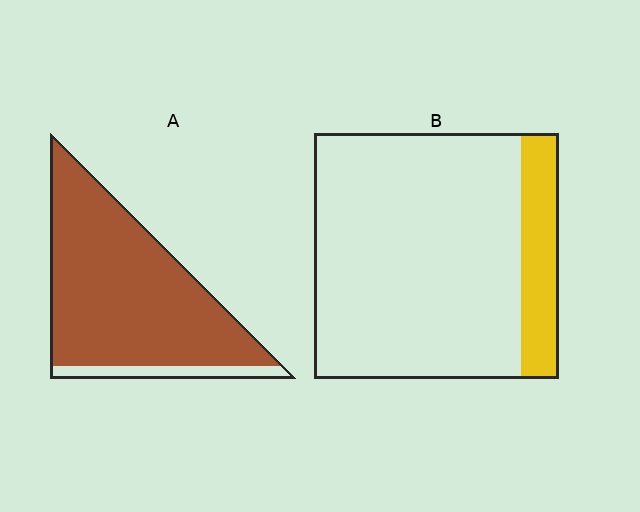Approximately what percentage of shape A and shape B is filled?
A is approximately 90% and B is approximately 15%.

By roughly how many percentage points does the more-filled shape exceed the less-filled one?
By roughly 75 percentage points (A over B).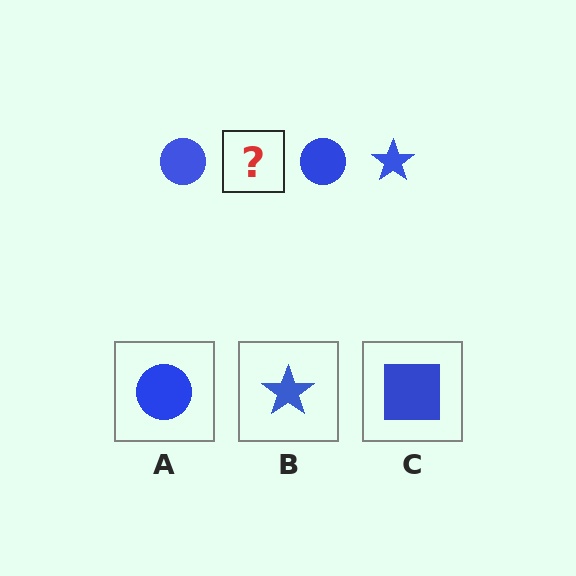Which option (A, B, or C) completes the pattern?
B.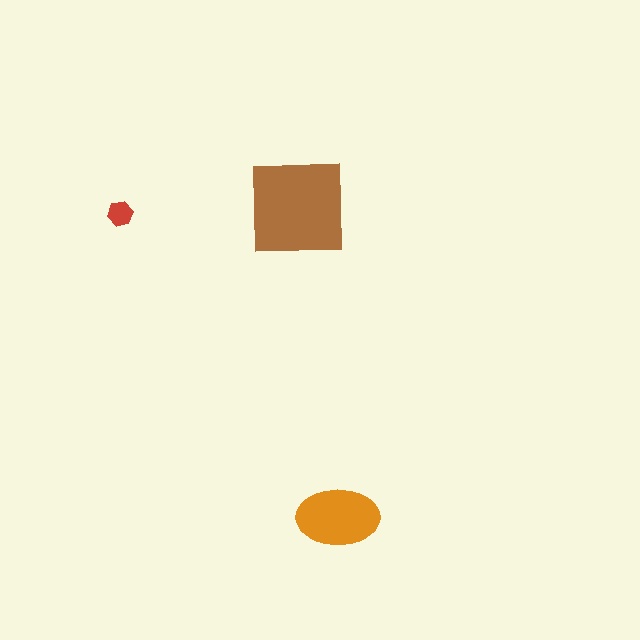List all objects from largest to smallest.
The brown square, the orange ellipse, the red hexagon.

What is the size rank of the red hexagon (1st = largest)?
3rd.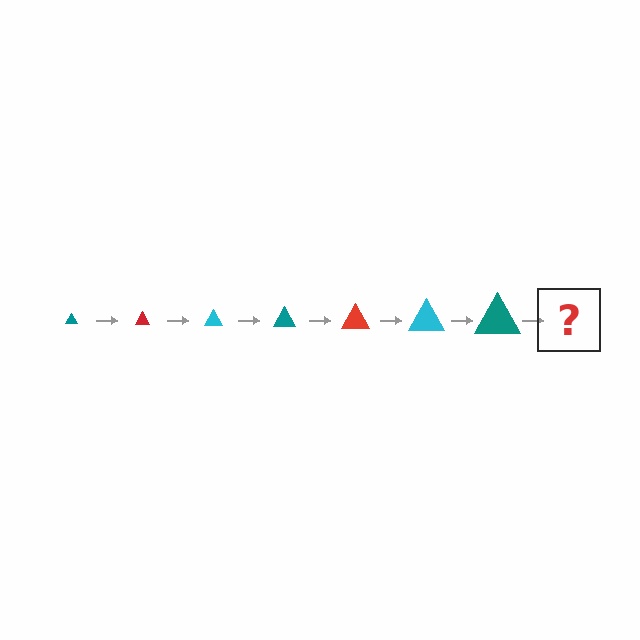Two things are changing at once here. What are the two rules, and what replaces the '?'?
The two rules are that the triangle grows larger each step and the color cycles through teal, red, and cyan. The '?' should be a red triangle, larger than the previous one.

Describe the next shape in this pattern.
It should be a red triangle, larger than the previous one.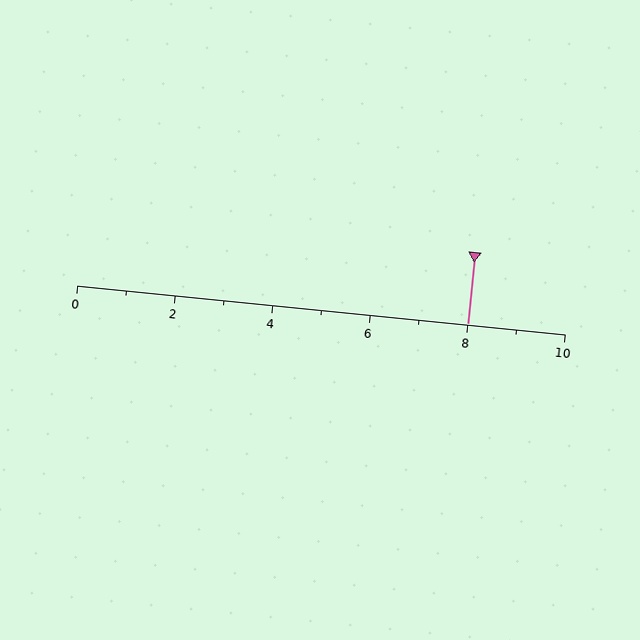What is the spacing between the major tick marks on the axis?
The major ticks are spaced 2 apart.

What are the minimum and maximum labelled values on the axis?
The axis runs from 0 to 10.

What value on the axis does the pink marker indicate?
The marker indicates approximately 8.